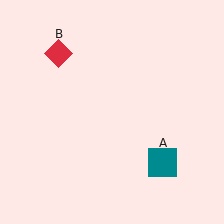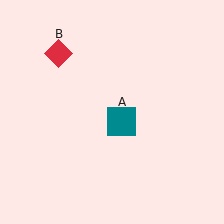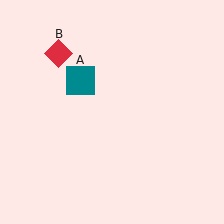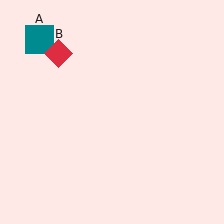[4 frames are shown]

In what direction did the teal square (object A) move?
The teal square (object A) moved up and to the left.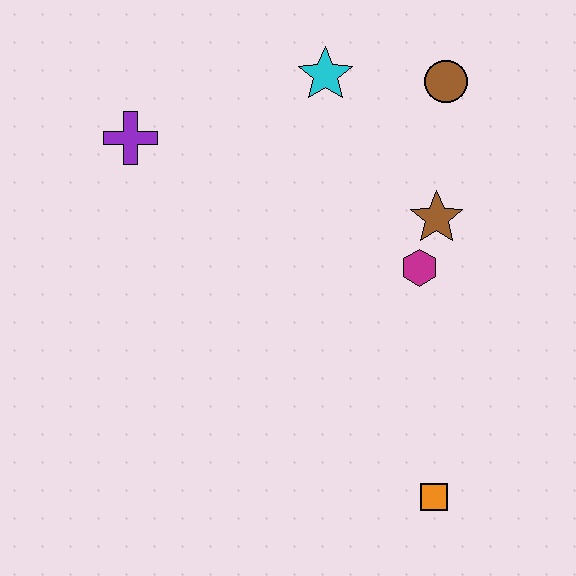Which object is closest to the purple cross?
The cyan star is closest to the purple cross.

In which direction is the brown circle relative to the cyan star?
The brown circle is to the right of the cyan star.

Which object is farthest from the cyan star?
The orange square is farthest from the cyan star.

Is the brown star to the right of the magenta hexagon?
Yes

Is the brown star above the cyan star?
No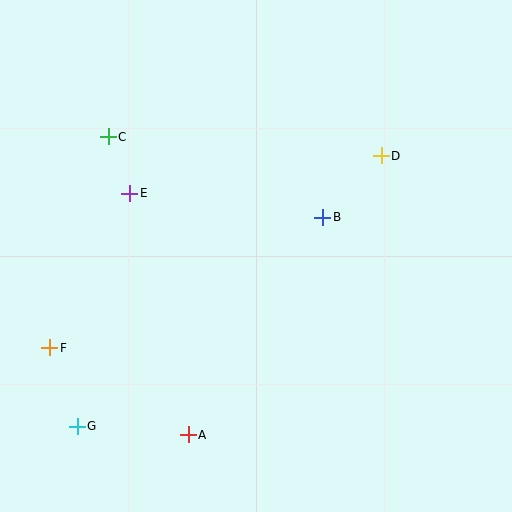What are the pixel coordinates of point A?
Point A is at (188, 435).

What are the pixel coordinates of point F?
Point F is at (50, 348).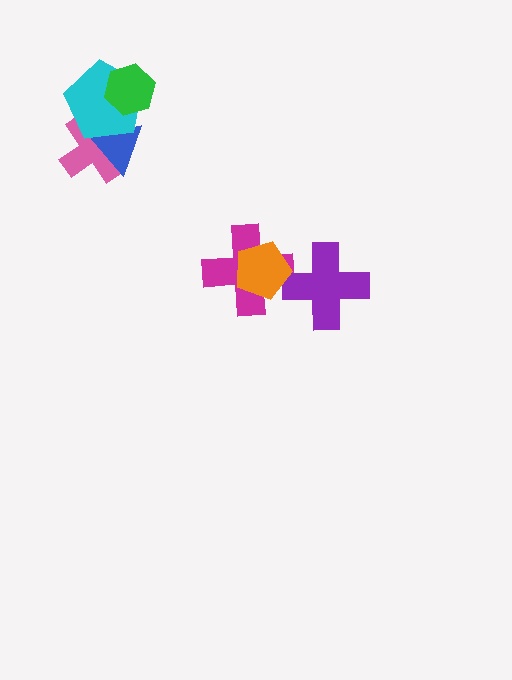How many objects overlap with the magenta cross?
2 objects overlap with the magenta cross.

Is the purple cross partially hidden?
Yes, it is partially covered by another shape.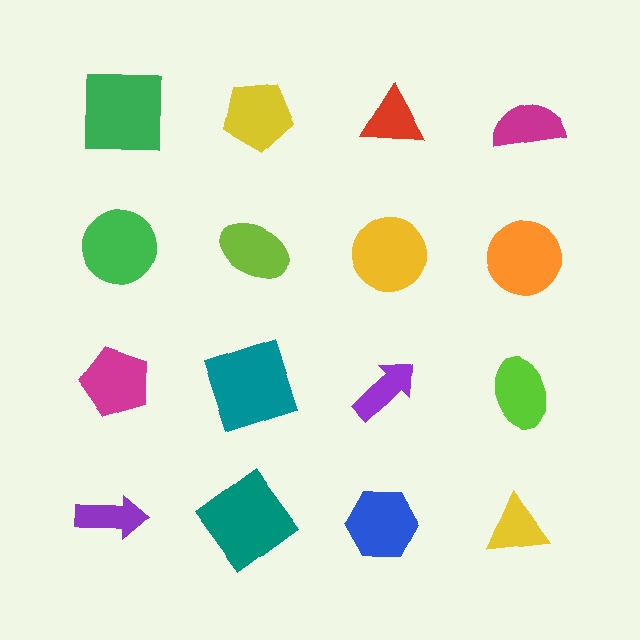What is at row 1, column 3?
A red triangle.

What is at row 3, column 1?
A magenta pentagon.